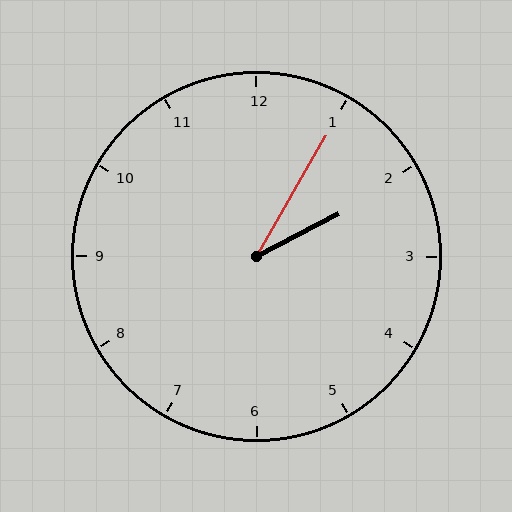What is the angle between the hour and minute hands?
Approximately 32 degrees.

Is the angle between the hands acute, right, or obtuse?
It is acute.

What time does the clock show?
2:05.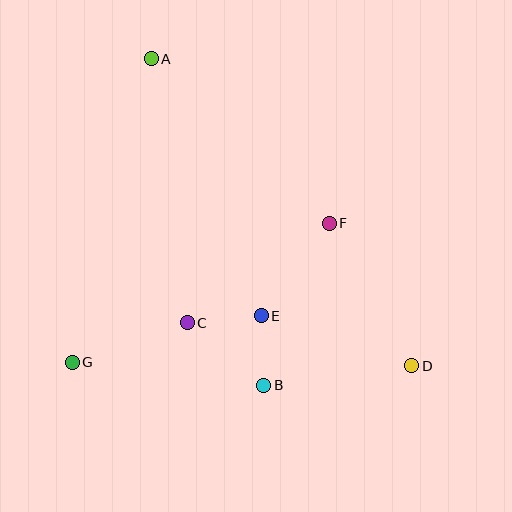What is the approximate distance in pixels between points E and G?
The distance between E and G is approximately 195 pixels.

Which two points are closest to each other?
Points B and E are closest to each other.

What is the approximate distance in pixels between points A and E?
The distance between A and E is approximately 279 pixels.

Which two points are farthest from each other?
Points A and D are farthest from each other.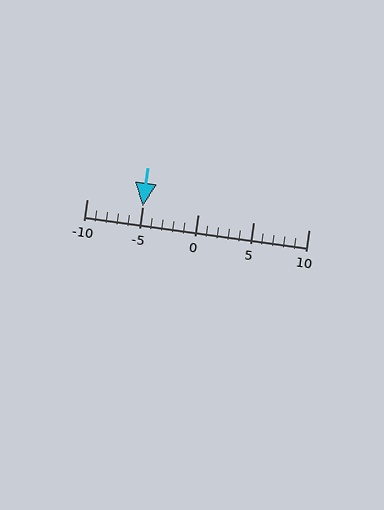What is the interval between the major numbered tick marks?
The major tick marks are spaced 5 units apart.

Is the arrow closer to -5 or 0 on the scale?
The arrow is closer to -5.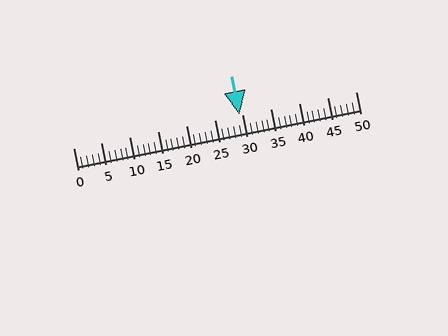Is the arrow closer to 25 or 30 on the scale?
The arrow is closer to 30.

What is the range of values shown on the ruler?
The ruler shows values from 0 to 50.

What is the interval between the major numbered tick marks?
The major tick marks are spaced 5 units apart.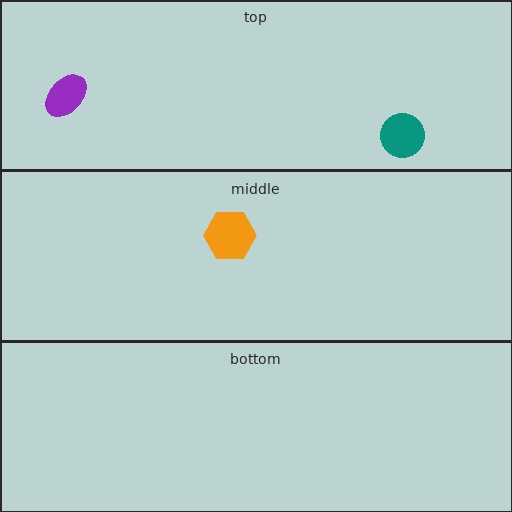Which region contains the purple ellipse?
The top region.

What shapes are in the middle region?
The orange hexagon.